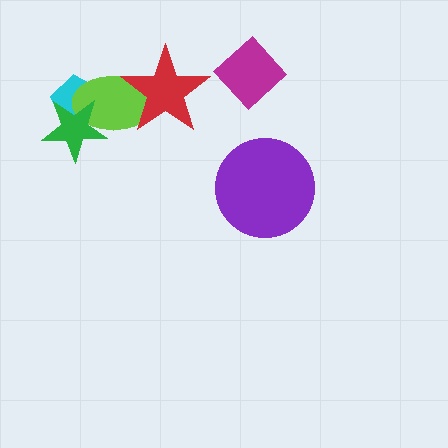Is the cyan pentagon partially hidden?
Yes, it is partially covered by another shape.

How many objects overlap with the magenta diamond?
0 objects overlap with the magenta diamond.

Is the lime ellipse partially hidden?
Yes, it is partially covered by another shape.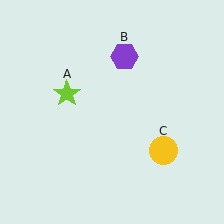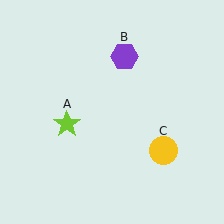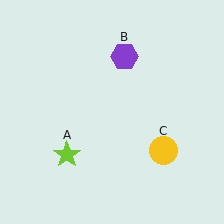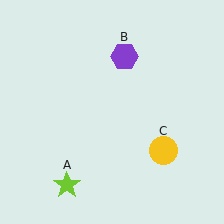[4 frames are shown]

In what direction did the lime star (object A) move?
The lime star (object A) moved down.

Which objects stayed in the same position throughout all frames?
Purple hexagon (object B) and yellow circle (object C) remained stationary.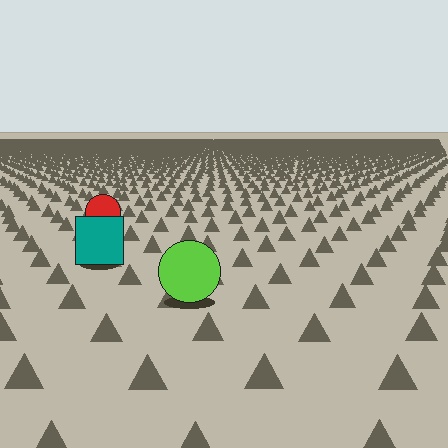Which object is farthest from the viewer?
The red circle is farthest from the viewer. It appears smaller and the ground texture around it is denser.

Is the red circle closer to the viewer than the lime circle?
No. The lime circle is closer — you can tell from the texture gradient: the ground texture is coarser near it.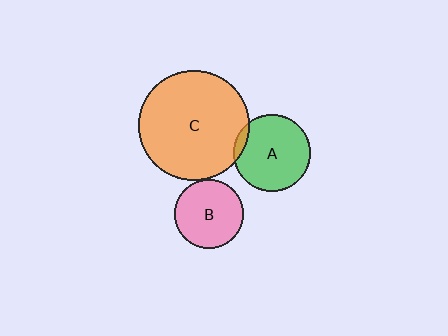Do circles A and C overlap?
Yes.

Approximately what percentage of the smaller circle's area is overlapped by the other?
Approximately 5%.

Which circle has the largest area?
Circle C (orange).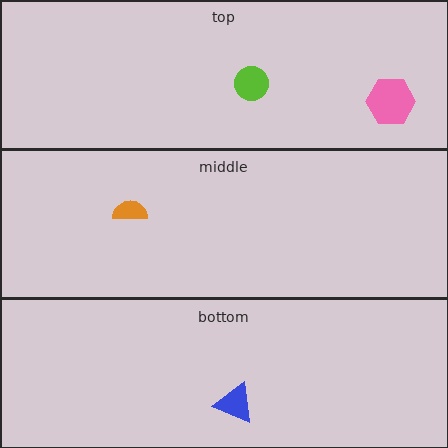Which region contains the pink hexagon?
The top region.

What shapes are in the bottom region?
The blue triangle.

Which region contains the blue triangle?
The bottom region.